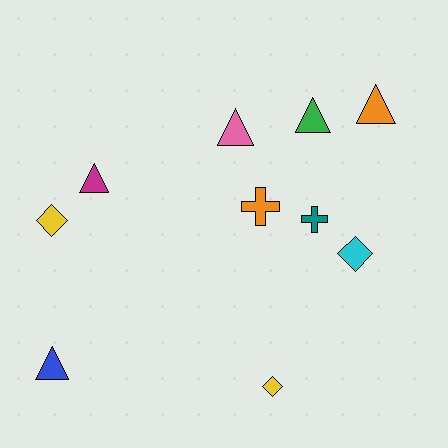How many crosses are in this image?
There are 2 crosses.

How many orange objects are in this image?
There are 2 orange objects.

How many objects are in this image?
There are 10 objects.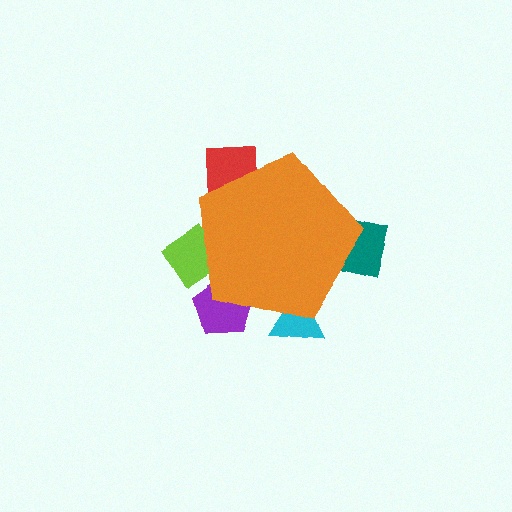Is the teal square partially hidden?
Yes, the teal square is partially hidden behind the orange pentagon.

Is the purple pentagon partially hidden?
Yes, the purple pentagon is partially hidden behind the orange pentagon.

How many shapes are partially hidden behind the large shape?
5 shapes are partially hidden.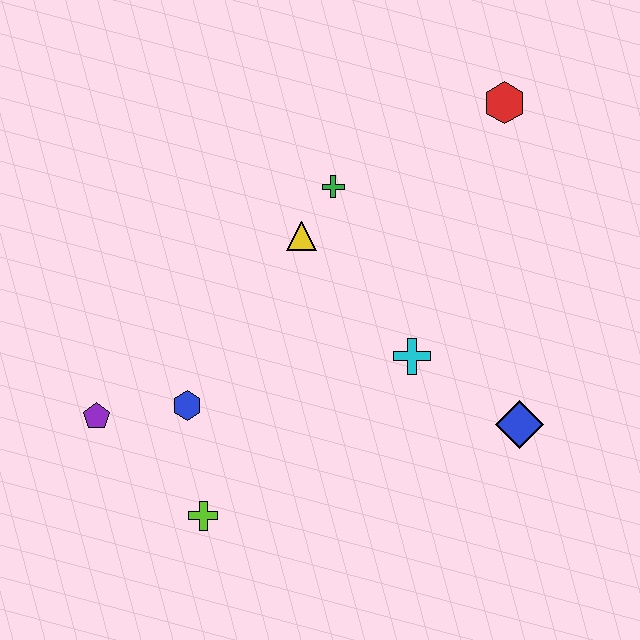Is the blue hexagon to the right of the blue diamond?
No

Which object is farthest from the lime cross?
The red hexagon is farthest from the lime cross.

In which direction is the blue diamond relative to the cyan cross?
The blue diamond is to the right of the cyan cross.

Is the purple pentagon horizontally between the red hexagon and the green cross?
No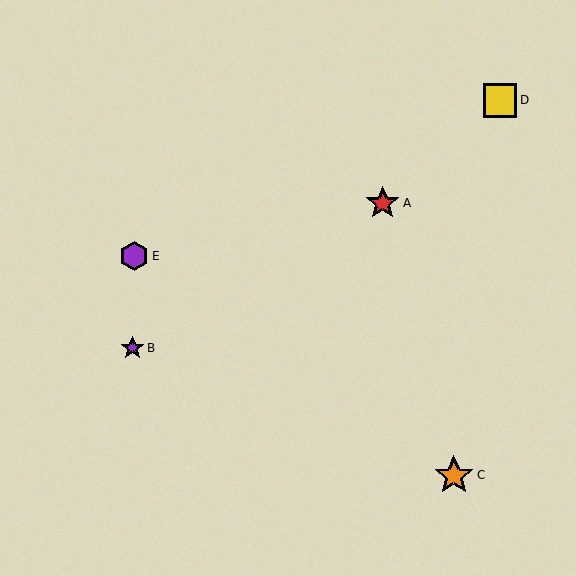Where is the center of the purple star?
The center of the purple star is at (132, 348).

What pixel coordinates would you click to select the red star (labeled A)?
Click at (383, 203) to select the red star A.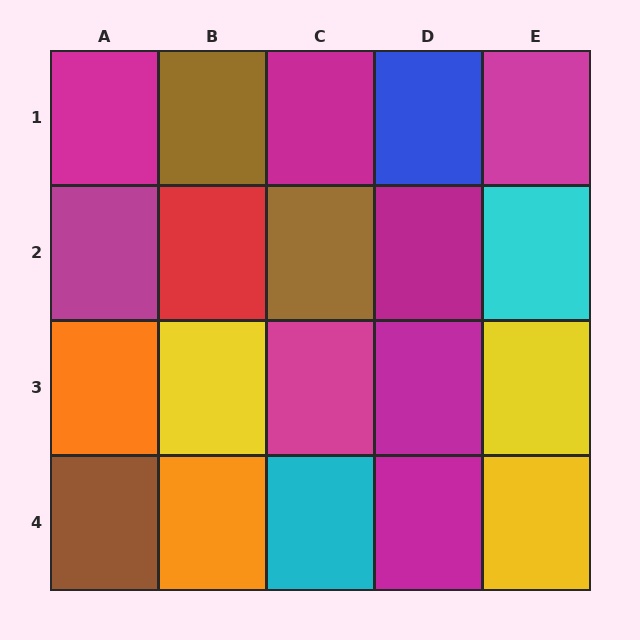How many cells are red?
1 cell is red.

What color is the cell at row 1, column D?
Blue.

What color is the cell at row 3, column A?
Orange.